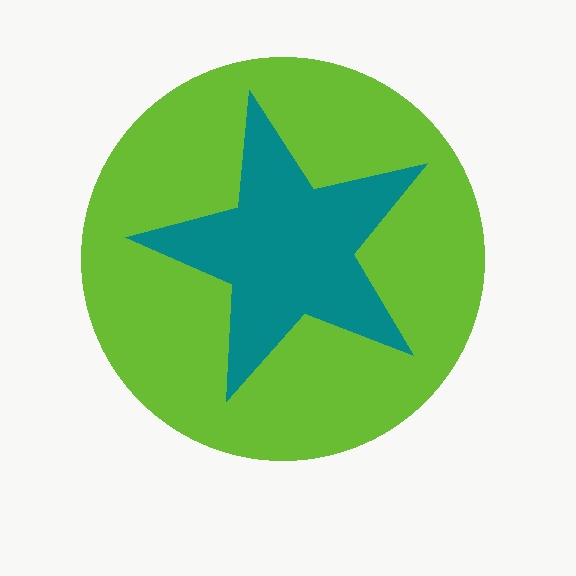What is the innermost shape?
The teal star.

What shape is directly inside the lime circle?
The teal star.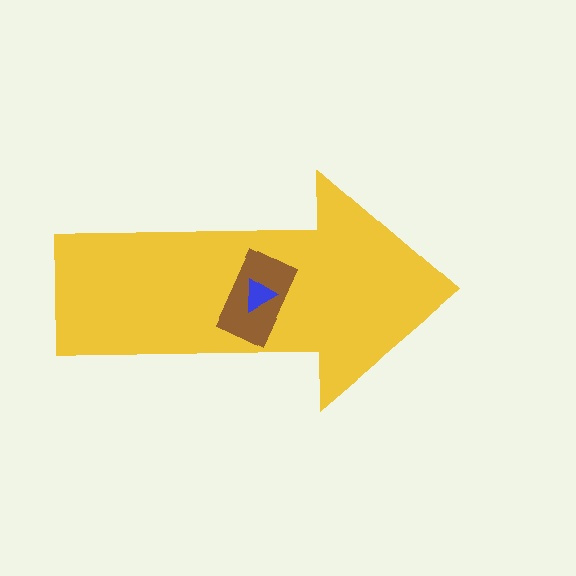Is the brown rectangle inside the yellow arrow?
Yes.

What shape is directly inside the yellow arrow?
The brown rectangle.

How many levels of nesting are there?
3.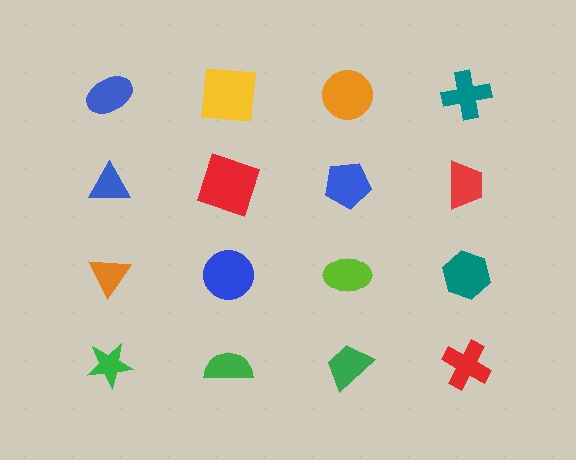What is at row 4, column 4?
A red cross.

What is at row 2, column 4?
A red trapezoid.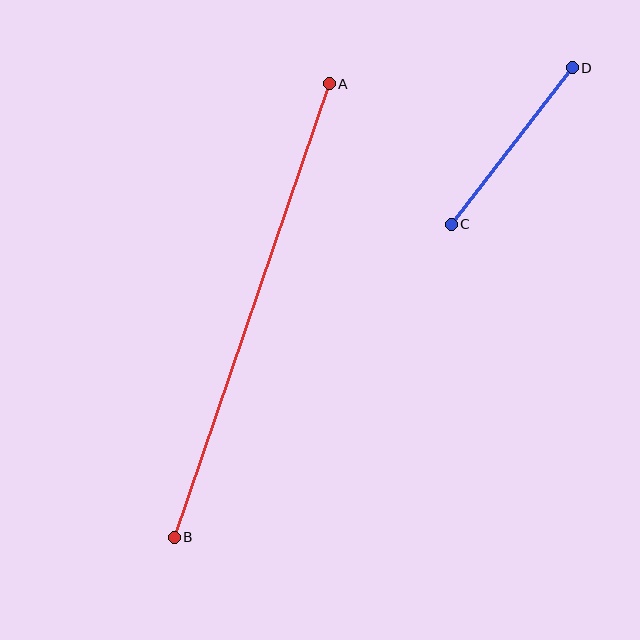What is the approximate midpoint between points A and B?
The midpoint is at approximately (252, 310) pixels.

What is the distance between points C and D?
The distance is approximately 198 pixels.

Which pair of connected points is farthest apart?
Points A and B are farthest apart.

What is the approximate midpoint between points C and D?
The midpoint is at approximately (512, 146) pixels.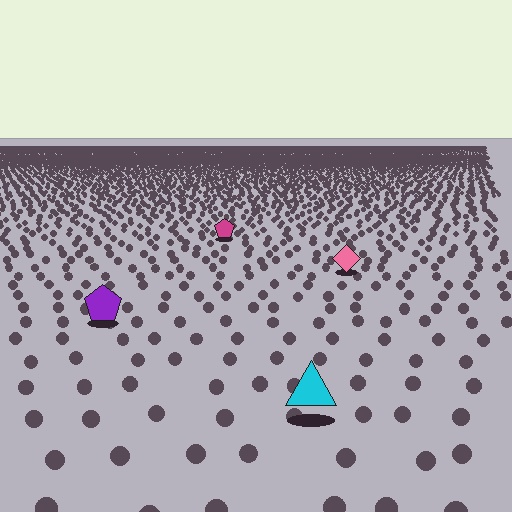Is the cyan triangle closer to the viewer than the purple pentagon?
Yes. The cyan triangle is closer — you can tell from the texture gradient: the ground texture is coarser near it.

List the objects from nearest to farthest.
From nearest to farthest: the cyan triangle, the purple pentagon, the pink diamond, the magenta pentagon.